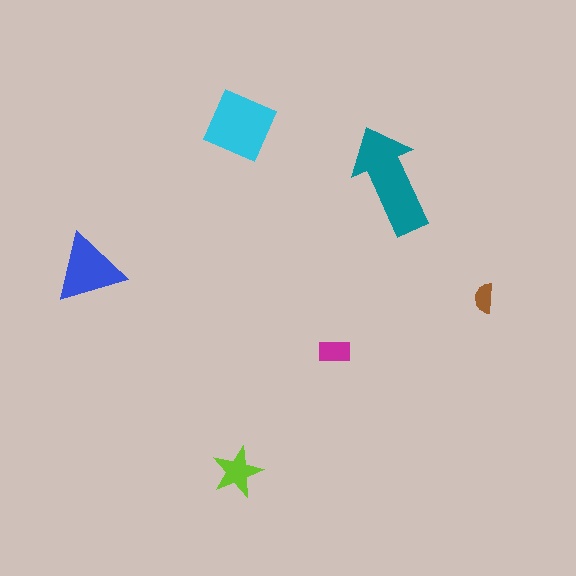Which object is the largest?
The teal arrow.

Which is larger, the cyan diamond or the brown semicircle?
The cyan diamond.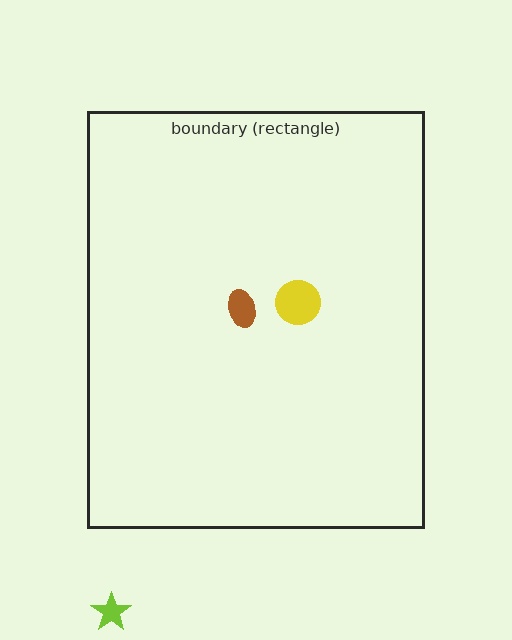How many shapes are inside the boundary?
2 inside, 1 outside.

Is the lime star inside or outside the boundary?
Outside.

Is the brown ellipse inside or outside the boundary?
Inside.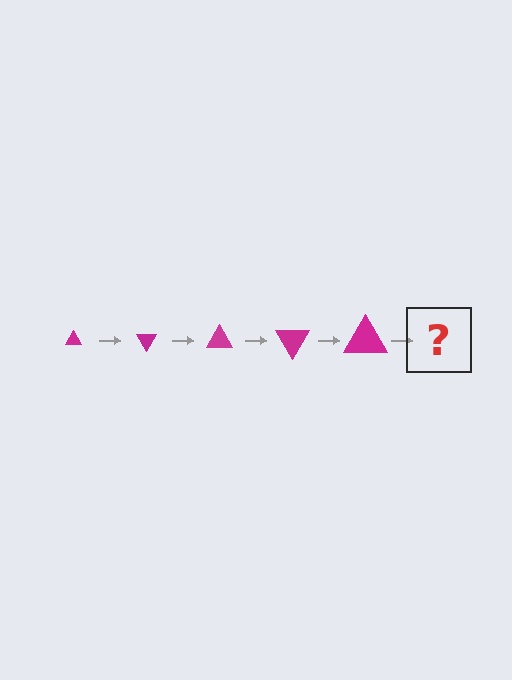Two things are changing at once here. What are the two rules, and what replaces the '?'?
The two rules are that the triangle grows larger each step and it rotates 60 degrees each step. The '?' should be a triangle, larger than the previous one and rotated 300 degrees from the start.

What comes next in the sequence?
The next element should be a triangle, larger than the previous one and rotated 300 degrees from the start.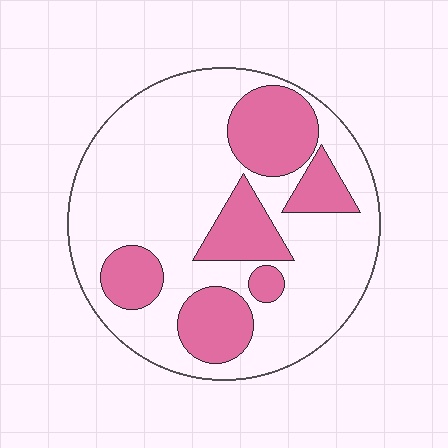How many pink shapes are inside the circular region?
6.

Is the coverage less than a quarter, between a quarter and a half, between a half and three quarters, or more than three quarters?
Between a quarter and a half.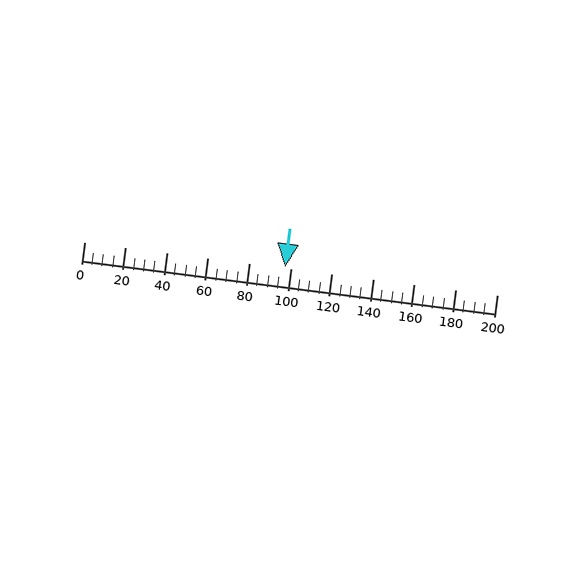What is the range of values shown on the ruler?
The ruler shows values from 0 to 200.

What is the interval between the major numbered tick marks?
The major tick marks are spaced 20 units apart.